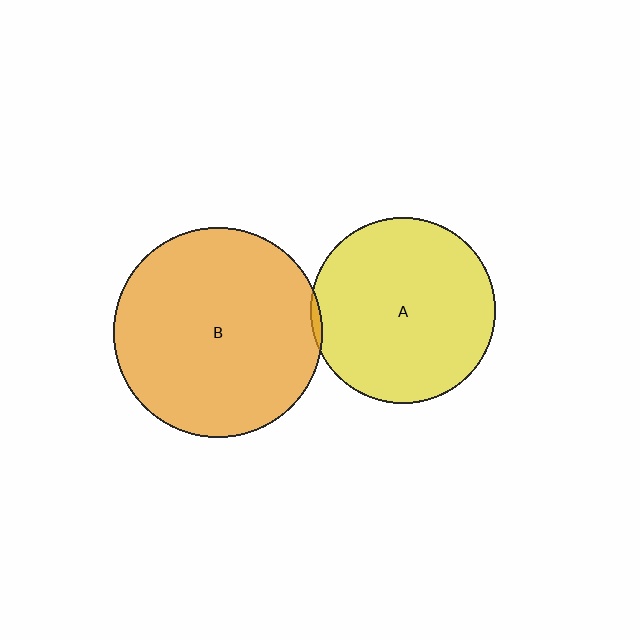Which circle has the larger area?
Circle B (orange).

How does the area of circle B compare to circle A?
Approximately 1.3 times.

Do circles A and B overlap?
Yes.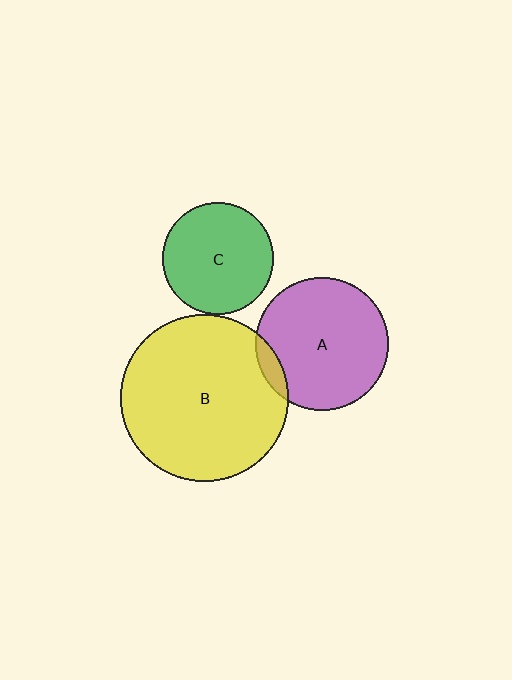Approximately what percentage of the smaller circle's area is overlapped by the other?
Approximately 10%.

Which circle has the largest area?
Circle B (yellow).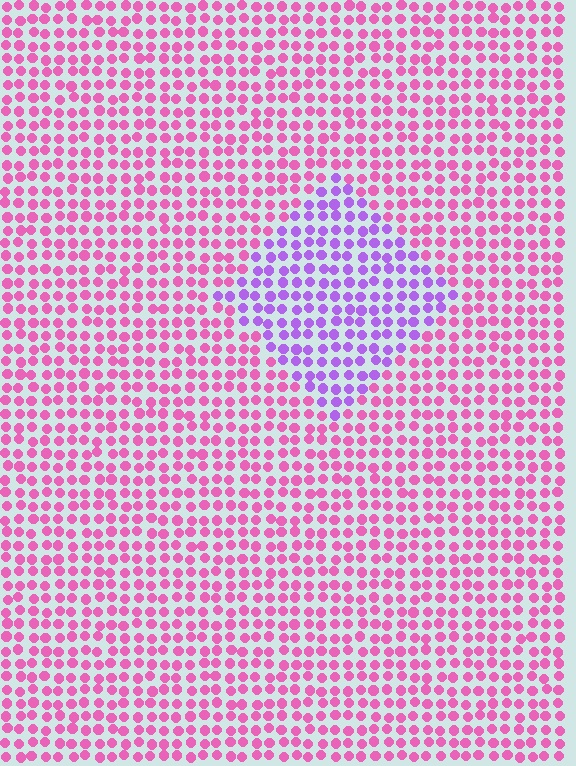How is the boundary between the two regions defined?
The boundary is defined purely by a slight shift in hue (about 47 degrees). Spacing, size, and orientation are identical on both sides.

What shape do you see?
I see a diamond.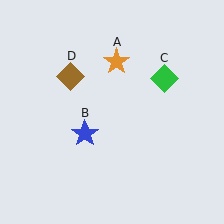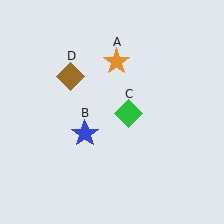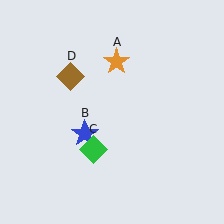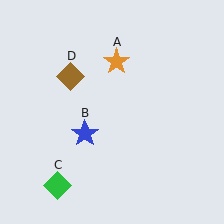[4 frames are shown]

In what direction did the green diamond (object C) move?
The green diamond (object C) moved down and to the left.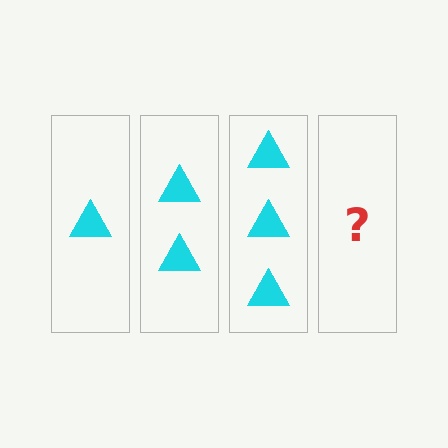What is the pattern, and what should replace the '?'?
The pattern is that each step adds one more triangle. The '?' should be 4 triangles.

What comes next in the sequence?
The next element should be 4 triangles.